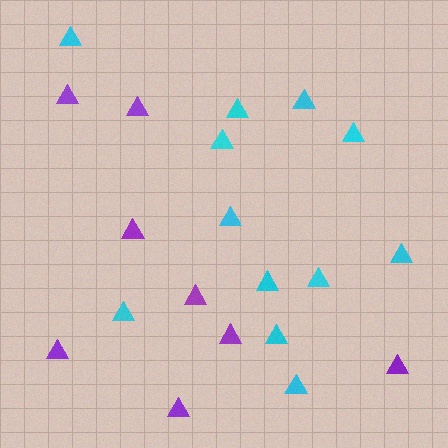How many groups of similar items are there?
There are 2 groups: one group of purple triangles (8) and one group of cyan triangles (12).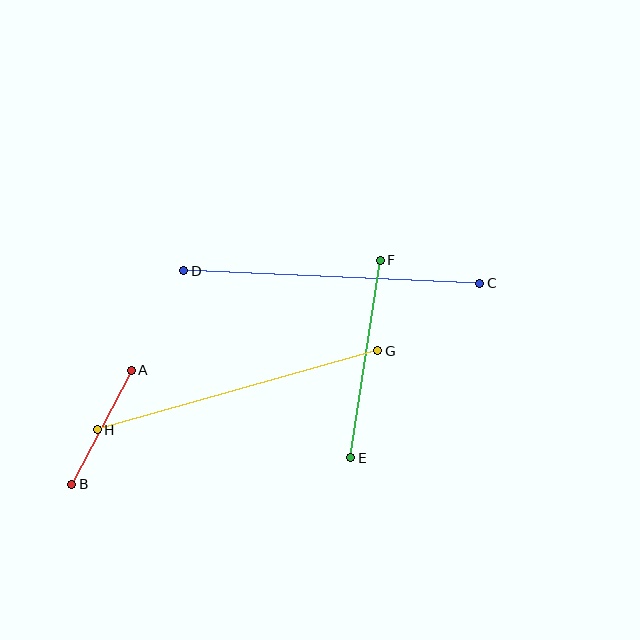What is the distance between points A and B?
The distance is approximately 129 pixels.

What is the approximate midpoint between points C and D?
The midpoint is at approximately (332, 277) pixels.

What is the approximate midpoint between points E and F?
The midpoint is at approximately (365, 359) pixels.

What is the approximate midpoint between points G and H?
The midpoint is at approximately (237, 390) pixels.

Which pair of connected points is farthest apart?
Points C and D are farthest apart.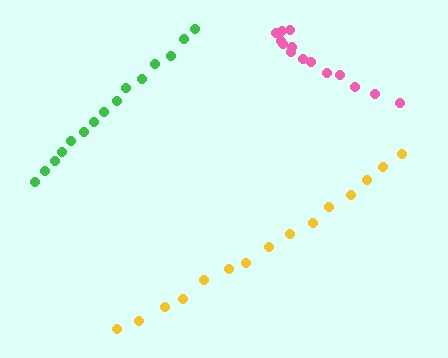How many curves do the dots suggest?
There are 3 distinct paths.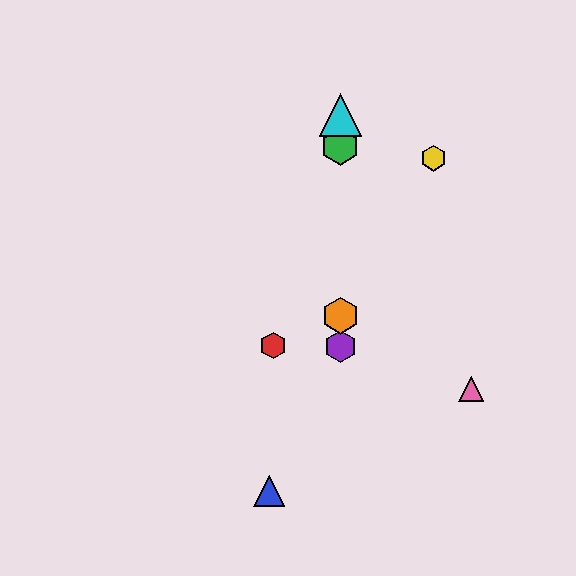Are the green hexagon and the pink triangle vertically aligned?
No, the green hexagon is at x≈340 and the pink triangle is at x≈471.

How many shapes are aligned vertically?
4 shapes (the green hexagon, the purple hexagon, the orange hexagon, the cyan triangle) are aligned vertically.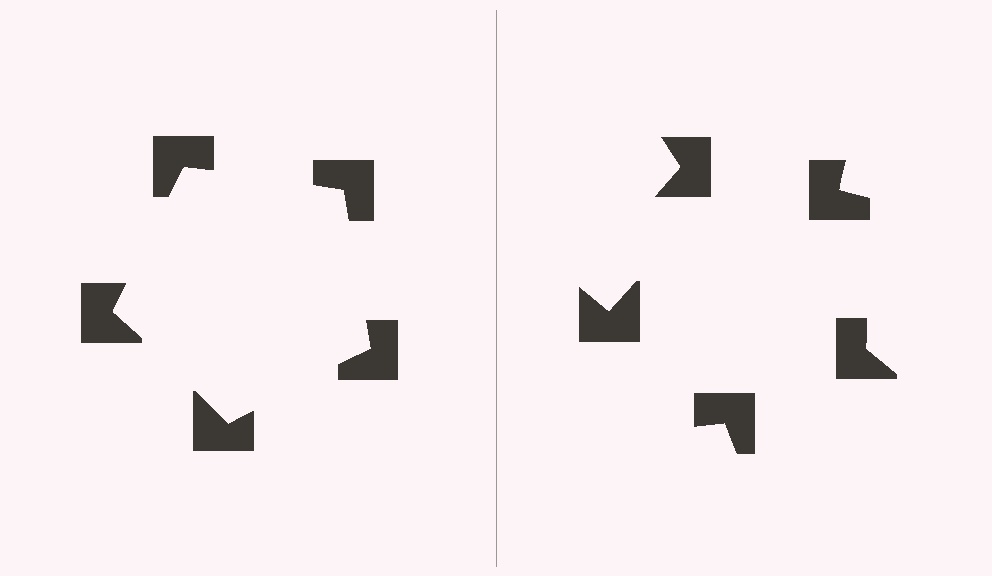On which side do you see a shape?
An illusory pentagon appears on the left side. On the right side the wedge cuts are rotated, so no coherent shape forms.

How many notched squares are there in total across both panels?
10 — 5 on each side.